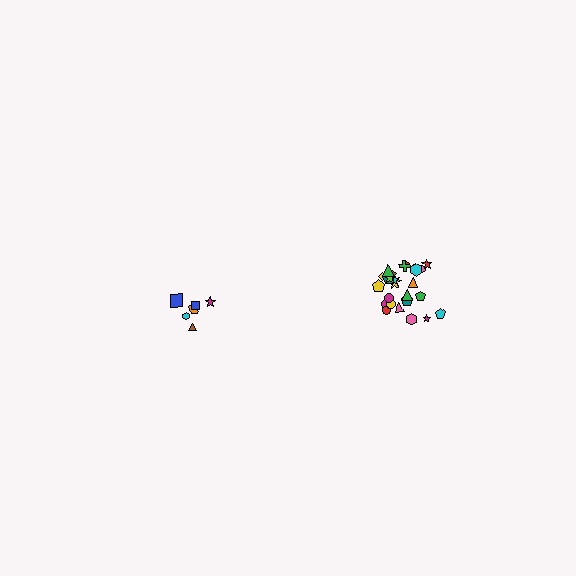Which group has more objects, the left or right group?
The right group.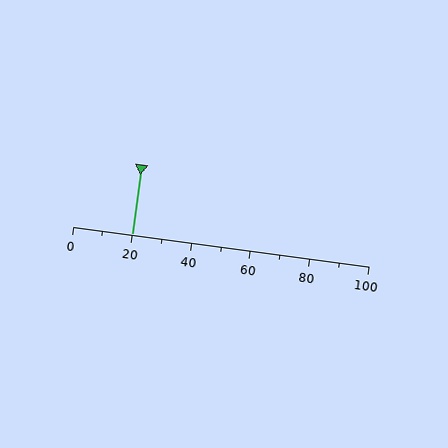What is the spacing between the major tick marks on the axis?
The major ticks are spaced 20 apart.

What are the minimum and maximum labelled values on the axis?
The axis runs from 0 to 100.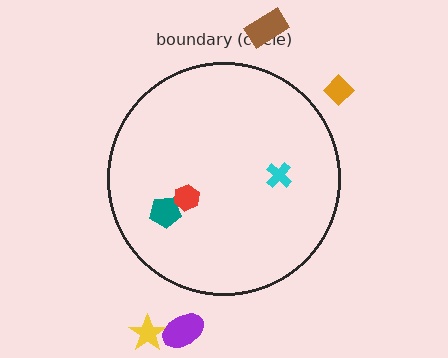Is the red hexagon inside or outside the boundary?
Inside.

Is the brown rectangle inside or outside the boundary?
Outside.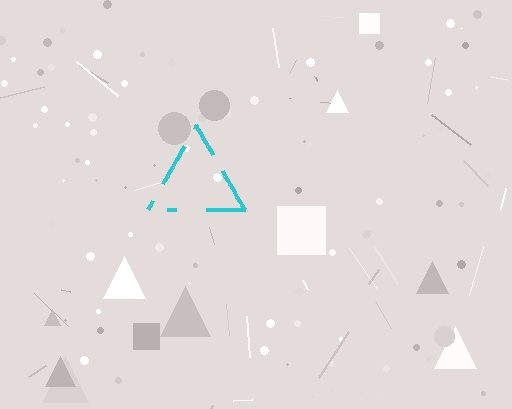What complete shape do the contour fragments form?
The contour fragments form a triangle.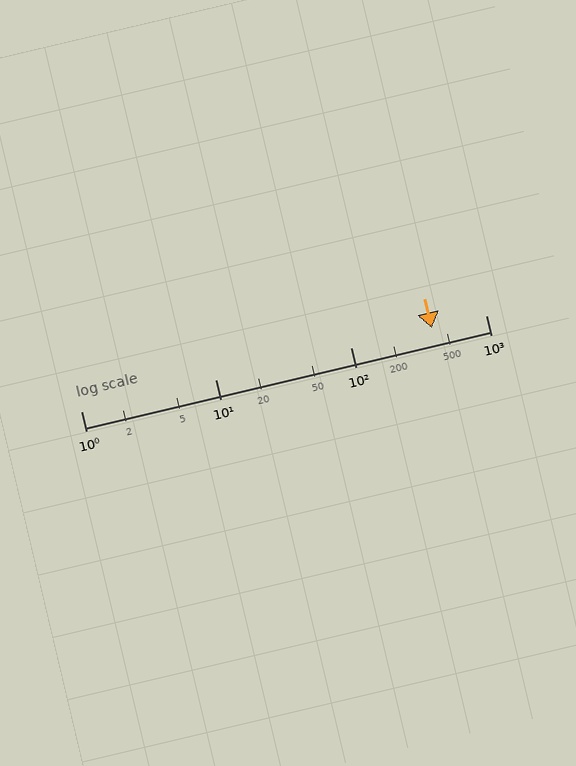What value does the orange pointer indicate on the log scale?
The pointer indicates approximately 400.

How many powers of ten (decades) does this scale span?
The scale spans 3 decades, from 1 to 1000.